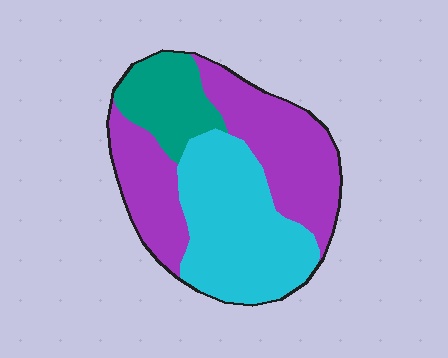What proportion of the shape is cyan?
Cyan takes up between a quarter and a half of the shape.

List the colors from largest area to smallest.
From largest to smallest: purple, cyan, teal.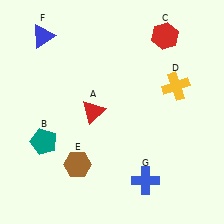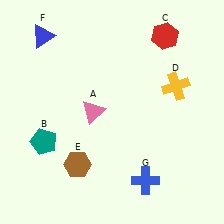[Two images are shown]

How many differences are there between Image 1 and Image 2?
There is 1 difference between the two images.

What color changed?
The triangle (A) changed from red in Image 1 to pink in Image 2.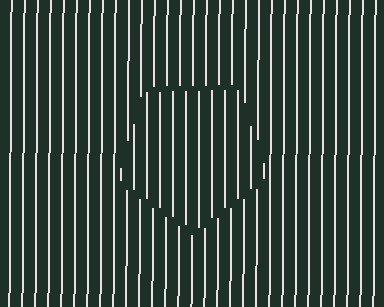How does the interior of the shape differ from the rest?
The interior of the shape contains the same grating, shifted by half a period — the contour is defined by the phase discontinuity where line-ends from the inner and outer gratings abut.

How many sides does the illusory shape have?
5 sides — the line-ends trace a pentagon.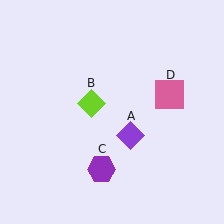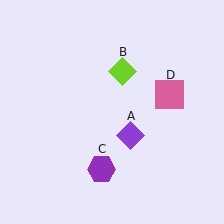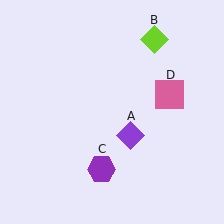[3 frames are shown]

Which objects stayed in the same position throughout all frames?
Purple diamond (object A) and purple hexagon (object C) and pink square (object D) remained stationary.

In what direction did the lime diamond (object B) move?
The lime diamond (object B) moved up and to the right.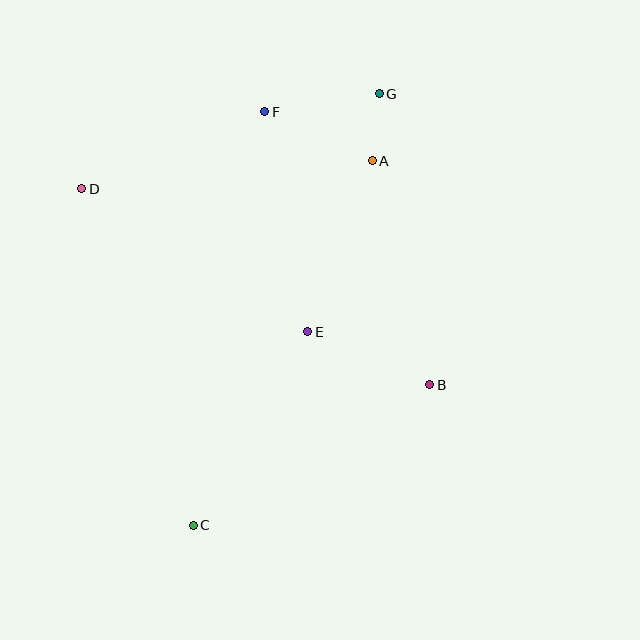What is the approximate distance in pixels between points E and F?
The distance between E and F is approximately 224 pixels.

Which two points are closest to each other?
Points A and G are closest to each other.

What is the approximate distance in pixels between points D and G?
The distance between D and G is approximately 312 pixels.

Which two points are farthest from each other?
Points C and G are farthest from each other.